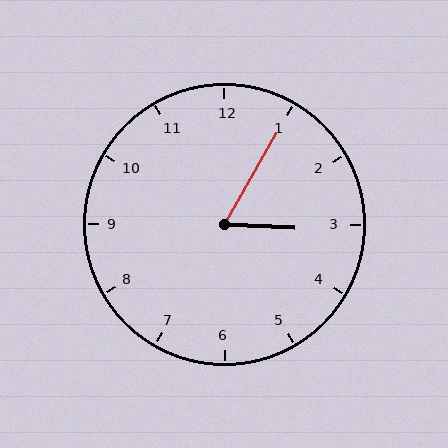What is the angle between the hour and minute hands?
Approximately 62 degrees.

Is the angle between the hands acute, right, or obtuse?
It is acute.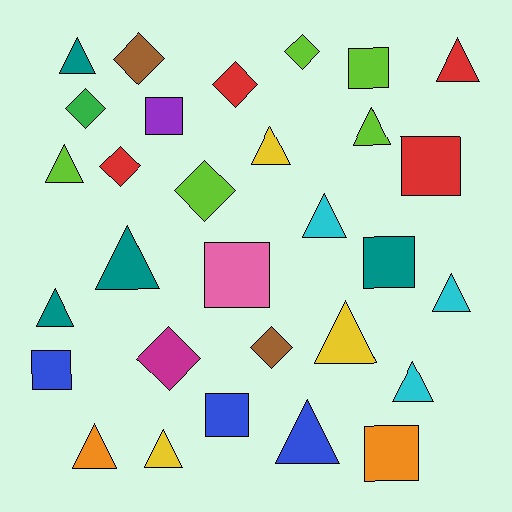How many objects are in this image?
There are 30 objects.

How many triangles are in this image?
There are 14 triangles.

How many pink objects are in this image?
There is 1 pink object.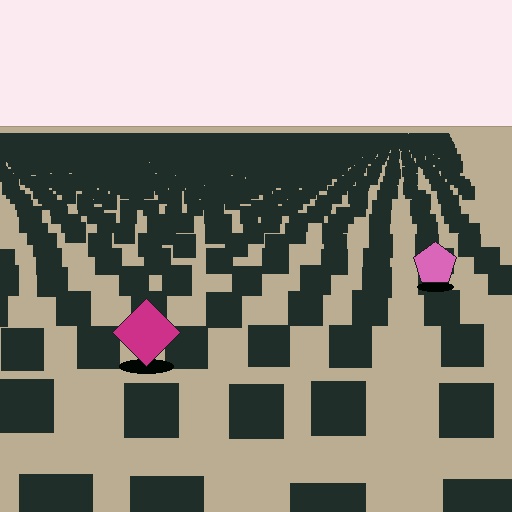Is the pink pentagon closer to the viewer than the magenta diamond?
No. The magenta diamond is closer — you can tell from the texture gradient: the ground texture is coarser near it.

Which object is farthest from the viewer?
The pink pentagon is farthest from the viewer. It appears smaller and the ground texture around it is denser.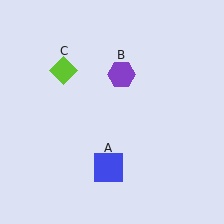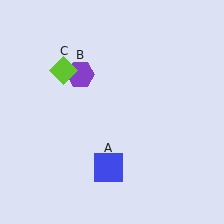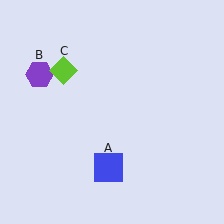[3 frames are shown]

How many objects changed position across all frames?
1 object changed position: purple hexagon (object B).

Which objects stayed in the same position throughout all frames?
Blue square (object A) and lime diamond (object C) remained stationary.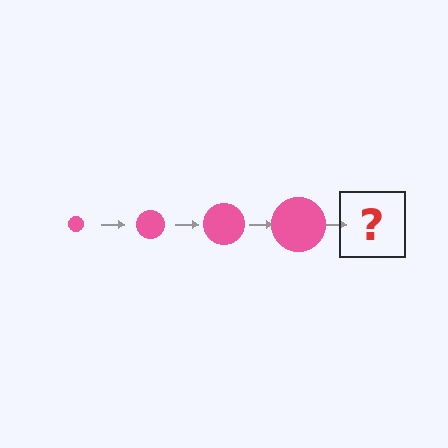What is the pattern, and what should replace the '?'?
The pattern is that the circle gets progressively larger each step. The '?' should be a pink circle, larger than the previous one.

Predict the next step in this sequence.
The next step is a pink circle, larger than the previous one.